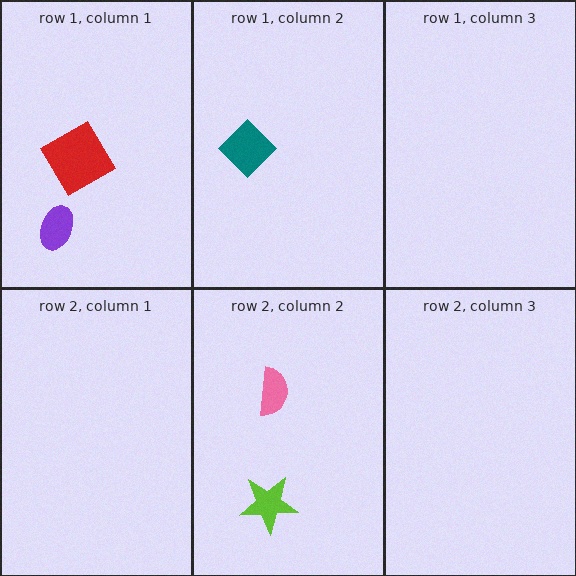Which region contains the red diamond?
The row 1, column 1 region.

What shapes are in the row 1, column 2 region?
The teal diamond.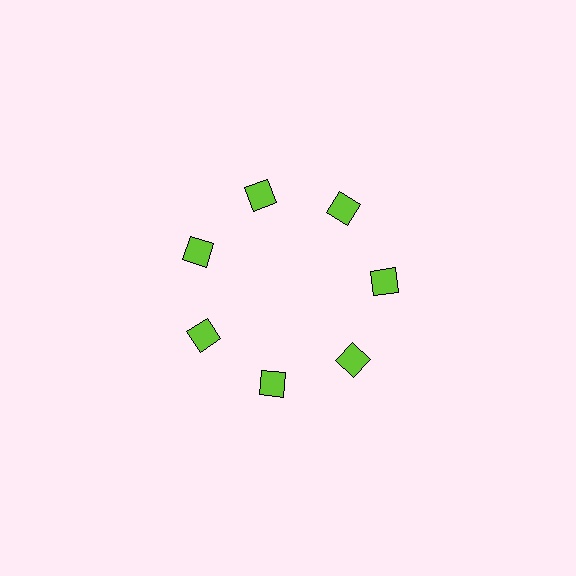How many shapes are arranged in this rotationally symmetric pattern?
There are 7 shapes, arranged in 7 groups of 1.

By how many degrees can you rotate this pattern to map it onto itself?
The pattern maps onto itself every 51 degrees of rotation.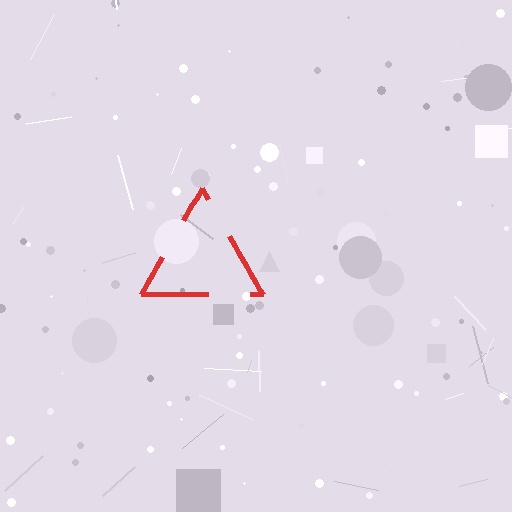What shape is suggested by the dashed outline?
The dashed outline suggests a triangle.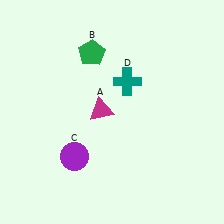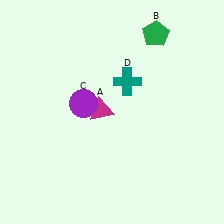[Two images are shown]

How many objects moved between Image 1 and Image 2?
2 objects moved between the two images.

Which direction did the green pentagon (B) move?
The green pentagon (B) moved right.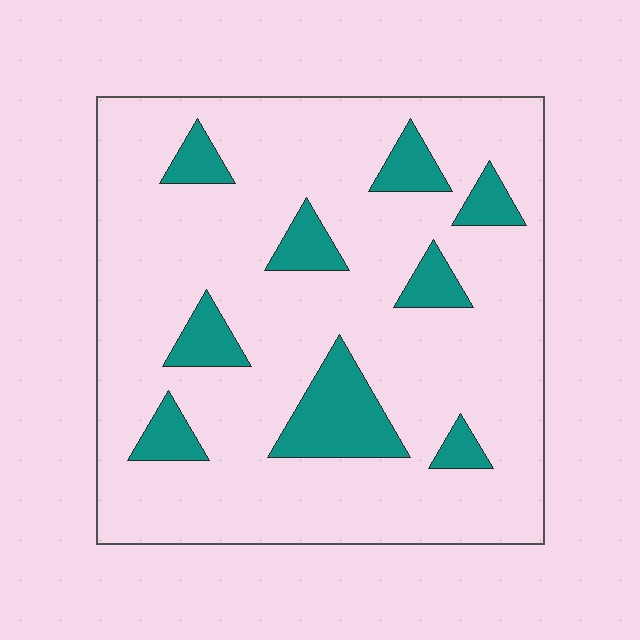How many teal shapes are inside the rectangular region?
9.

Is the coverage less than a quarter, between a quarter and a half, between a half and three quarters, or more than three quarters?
Less than a quarter.